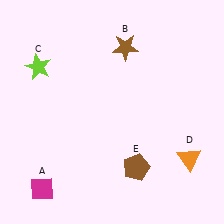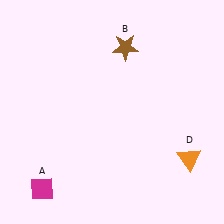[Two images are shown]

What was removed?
The lime star (C), the brown pentagon (E) were removed in Image 2.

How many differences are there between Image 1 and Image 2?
There are 2 differences between the two images.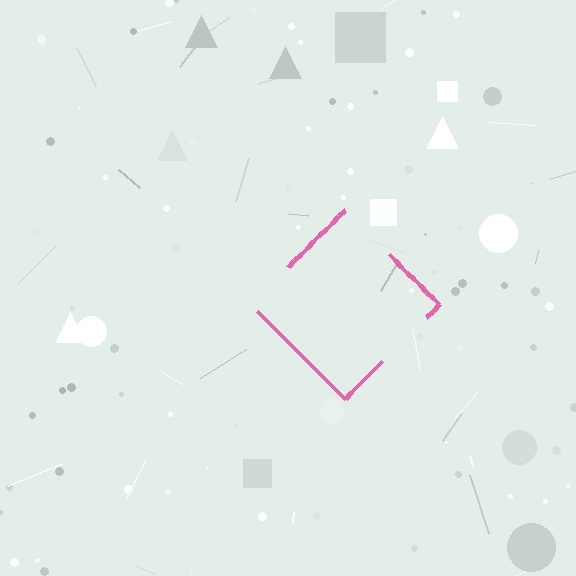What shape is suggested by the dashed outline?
The dashed outline suggests a diamond.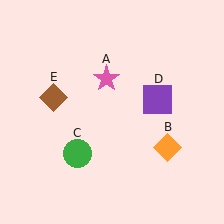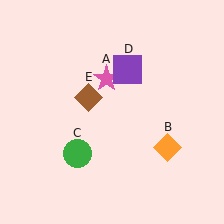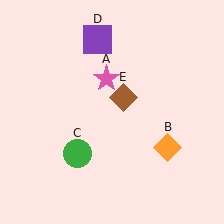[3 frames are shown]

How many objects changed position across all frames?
2 objects changed position: purple square (object D), brown diamond (object E).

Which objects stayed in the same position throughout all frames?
Pink star (object A) and orange diamond (object B) and green circle (object C) remained stationary.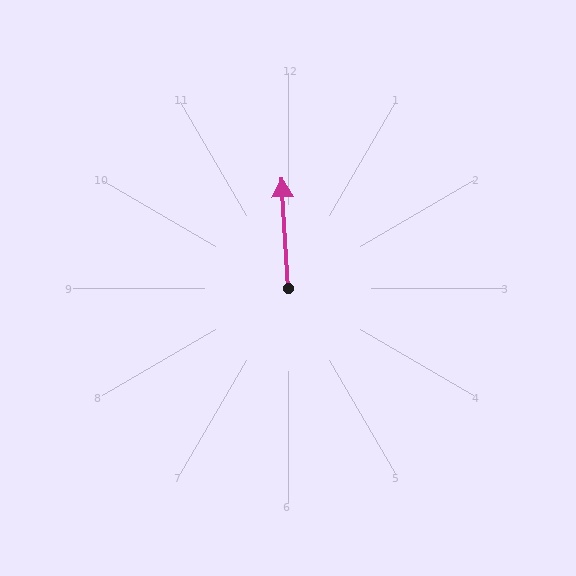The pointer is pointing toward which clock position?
Roughly 12 o'clock.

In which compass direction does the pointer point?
North.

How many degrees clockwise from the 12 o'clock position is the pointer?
Approximately 357 degrees.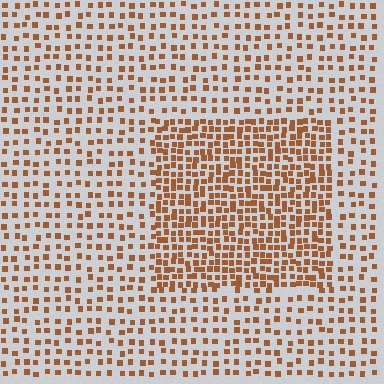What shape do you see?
I see a rectangle.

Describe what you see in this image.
The image contains small brown elements arranged at two different densities. A rectangle-shaped region is visible where the elements are more densely packed than the surrounding area.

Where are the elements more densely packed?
The elements are more densely packed inside the rectangle boundary.